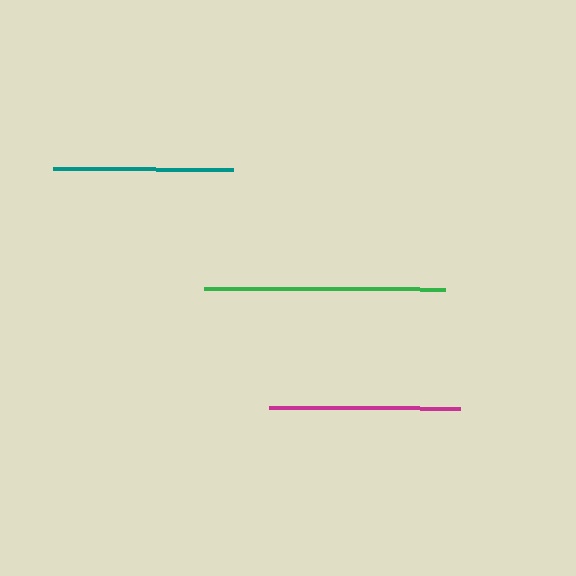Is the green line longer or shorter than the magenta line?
The green line is longer than the magenta line.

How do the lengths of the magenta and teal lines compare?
The magenta and teal lines are approximately the same length.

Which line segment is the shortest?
The teal line is the shortest at approximately 180 pixels.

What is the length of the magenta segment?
The magenta segment is approximately 191 pixels long.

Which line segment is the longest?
The green line is the longest at approximately 242 pixels.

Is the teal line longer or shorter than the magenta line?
The magenta line is longer than the teal line.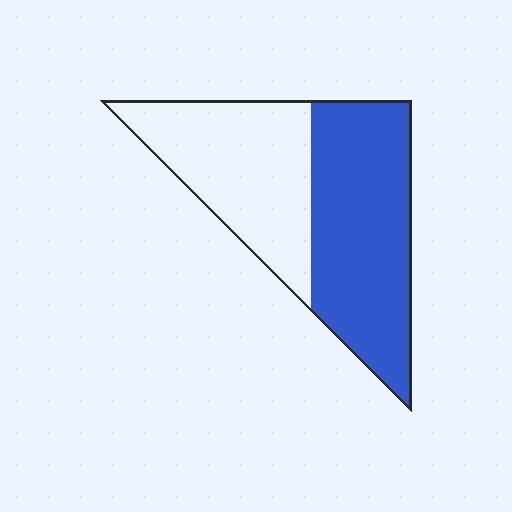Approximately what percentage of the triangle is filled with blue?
Approximately 55%.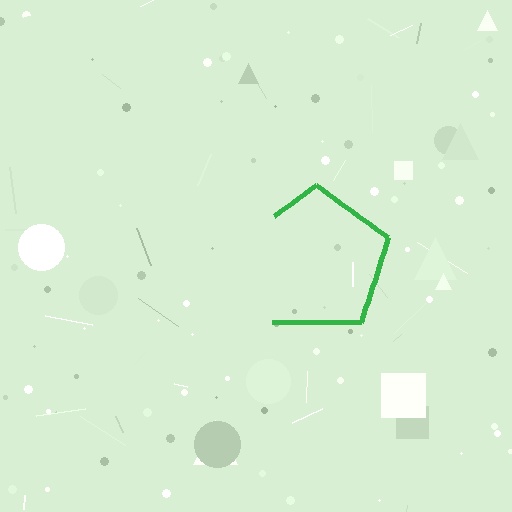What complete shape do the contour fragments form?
The contour fragments form a pentagon.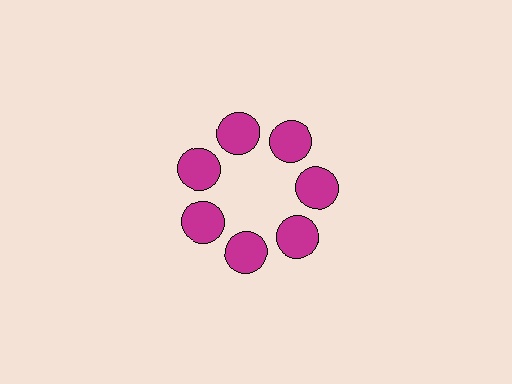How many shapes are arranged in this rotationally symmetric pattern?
There are 7 shapes, arranged in 7 groups of 1.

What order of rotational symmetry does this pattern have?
This pattern has 7-fold rotational symmetry.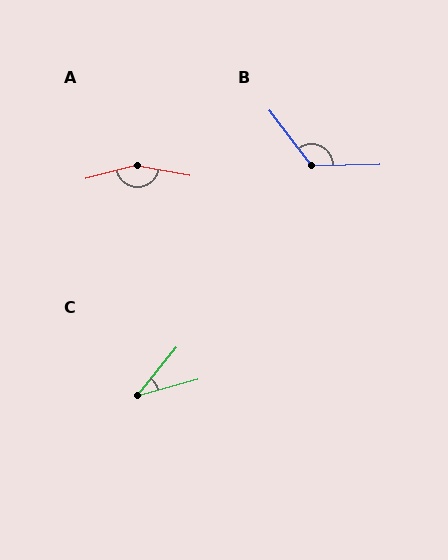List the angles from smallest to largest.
C (36°), B (126°), A (155°).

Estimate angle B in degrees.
Approximately 126 degrees.